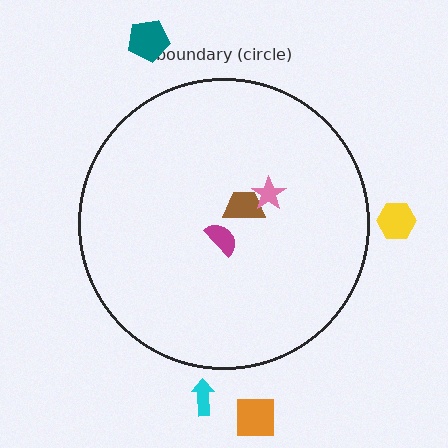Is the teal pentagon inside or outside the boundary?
Outside.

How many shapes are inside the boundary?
3 inside, 4 outside.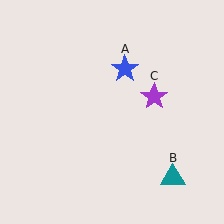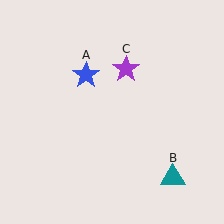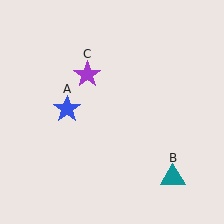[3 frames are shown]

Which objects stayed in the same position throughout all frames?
Teal triangle (object B) remained stationary.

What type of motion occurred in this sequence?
The blue star (object A), purple star (object C) rotated counterclockwise around the center of the scene.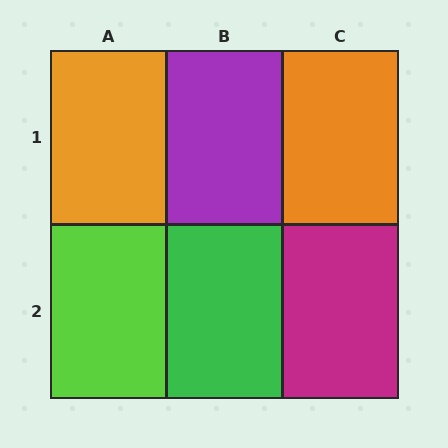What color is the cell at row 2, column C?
Magenta.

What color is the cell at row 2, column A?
Lime.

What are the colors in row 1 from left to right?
Orange, purple, orange.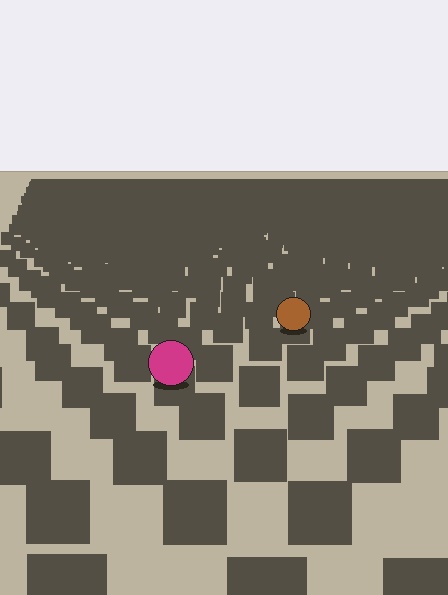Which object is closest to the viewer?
The magenta circle is closest. The texture marks near it are larger and more spread out.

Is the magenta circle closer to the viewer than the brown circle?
Yes. The magenta circle is closer — you can tell from the texture gradient: the ground texture is coarser near it.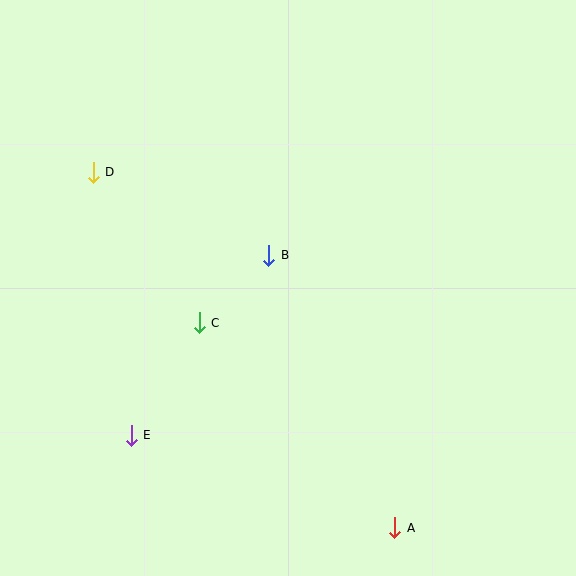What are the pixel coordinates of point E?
Point E is at (131, 435).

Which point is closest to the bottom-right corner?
Point A is closest to the bottom-right corner.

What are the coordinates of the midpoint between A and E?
The midpoint between A and E is at (263, 482).